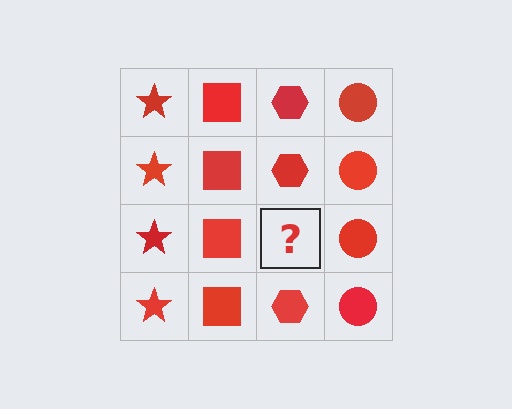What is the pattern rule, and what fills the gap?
The rule is that each column has a consistent shape. The gap should be filled with a red hexagon.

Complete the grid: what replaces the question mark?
The question mark should be replaced with a red hexagon.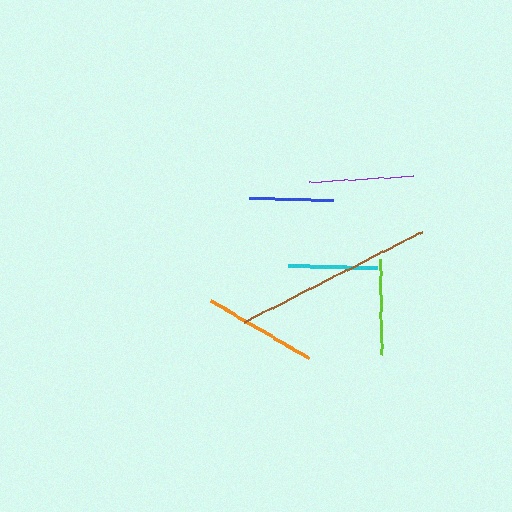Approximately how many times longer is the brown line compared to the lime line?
The brown line is approximately 2.1 times the length of the lime line.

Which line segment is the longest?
The brown line is the longest at approximately 198 pixels.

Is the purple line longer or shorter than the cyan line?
The purple line is longer than the cyan line.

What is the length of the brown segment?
The brown segment is approximately 198 pixels long.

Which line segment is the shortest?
The blue line is the shortest at approximately 84 pixels.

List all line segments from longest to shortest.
From longest to shortest: brown, orange, purple, lime, cyan, blue.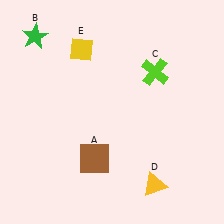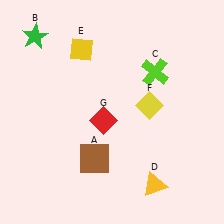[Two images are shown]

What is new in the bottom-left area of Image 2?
A red diamond (G) was added in the bottom-left area of Image 2.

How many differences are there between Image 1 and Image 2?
There are 2 differences between the two images.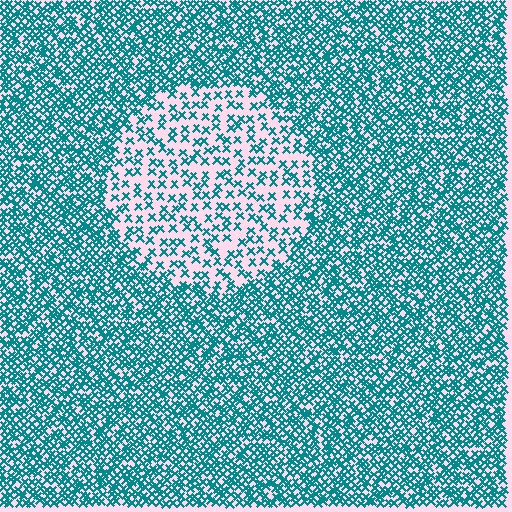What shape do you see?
I see a circle.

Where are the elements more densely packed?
The elements are more densely packed outside the circle boundary.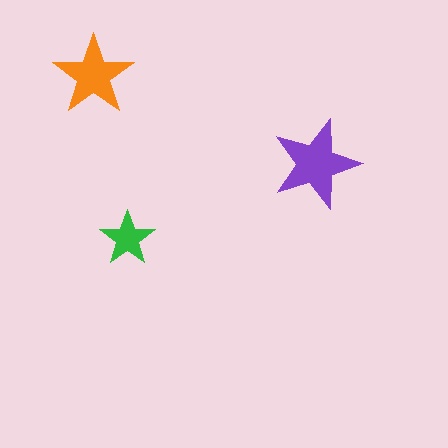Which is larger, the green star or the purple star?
The purple one.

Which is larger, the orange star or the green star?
The orange one.